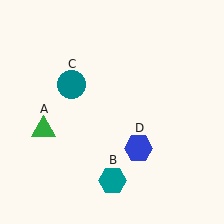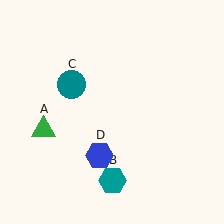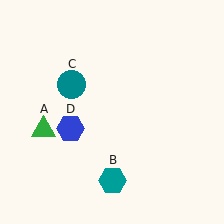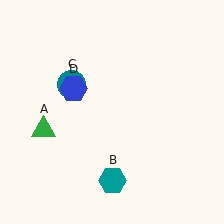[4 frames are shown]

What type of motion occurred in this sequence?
The blue hexagon (object D) rotated clockwise around the center of the scene.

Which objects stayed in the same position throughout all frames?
Green triangle (object A) and teal hexagon (object B) and teal circle (object C) remained stationary.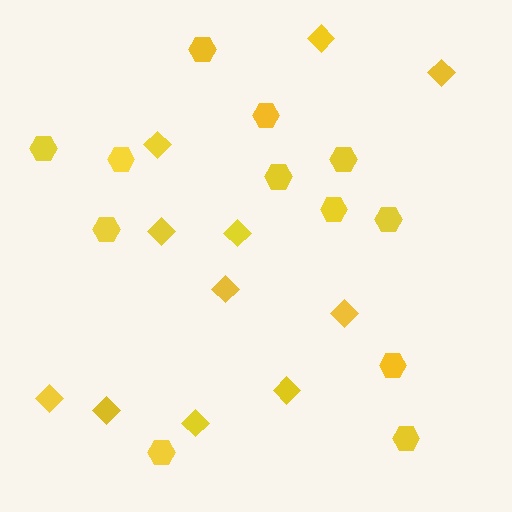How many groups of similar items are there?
There are 2 groups: one group of diamonds (11) and one group of hexagons (12).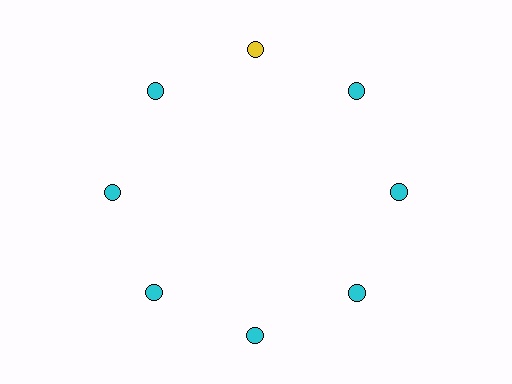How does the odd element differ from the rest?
It has a different color: yellow instead of cyan.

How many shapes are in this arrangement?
There are 8 shapes arranged in a ring pattern.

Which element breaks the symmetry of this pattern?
The yellow circle at roughly the 12 o'clock position breaks the symmetry. All other shapes are cyan circles.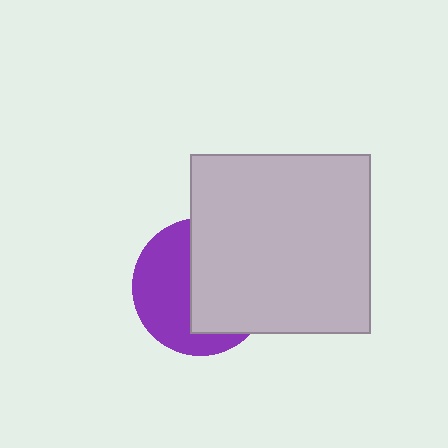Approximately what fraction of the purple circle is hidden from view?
Roughly 53% of the purple circle is hidden behind the light gray square.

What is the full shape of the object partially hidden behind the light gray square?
The partially hidden object is a purple circle.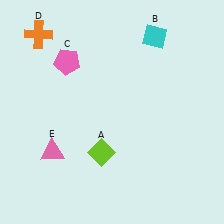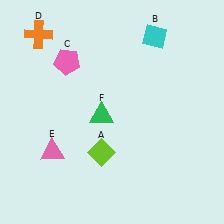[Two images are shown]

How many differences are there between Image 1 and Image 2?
There is 1 difference between the two images.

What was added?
A green triangle (F) was added in Image 2.